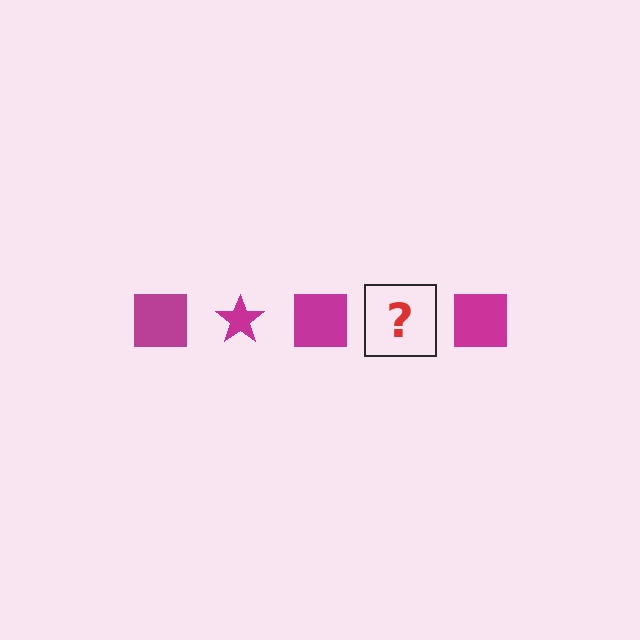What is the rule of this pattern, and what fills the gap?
The rule is that the pattern cycles through square, star shapes in magenta. The gap should be filled with a magenta star.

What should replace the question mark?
The question mark should be replaced with a magenta star.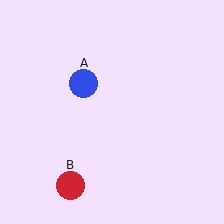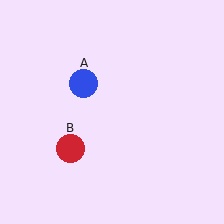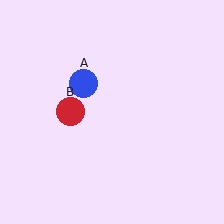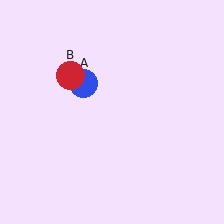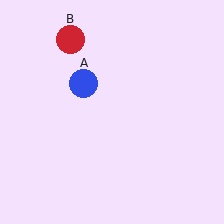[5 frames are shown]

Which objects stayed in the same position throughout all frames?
Blue circle (object A) remained stationary.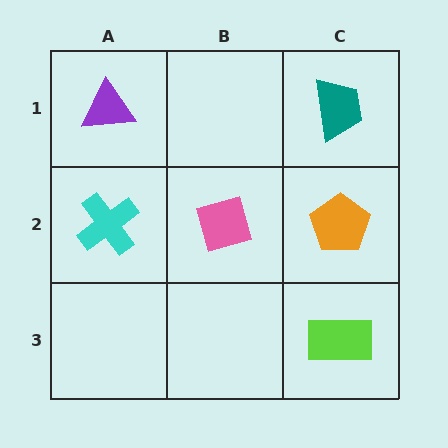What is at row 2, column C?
An orange pentagon.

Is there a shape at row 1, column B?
No, that cell is empty.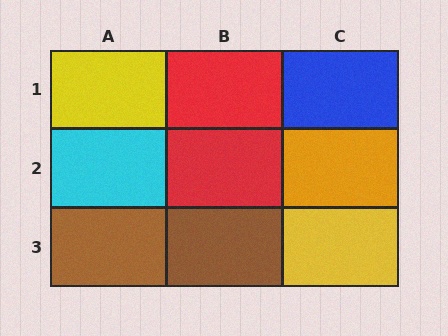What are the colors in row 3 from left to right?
Brown, brown, yellow.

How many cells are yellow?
2 cells are yellow.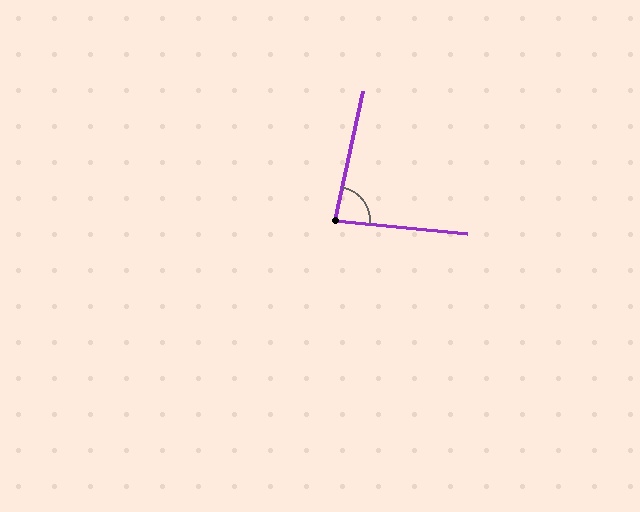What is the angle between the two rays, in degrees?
Approximately 83 degrees.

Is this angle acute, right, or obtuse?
It is acute.